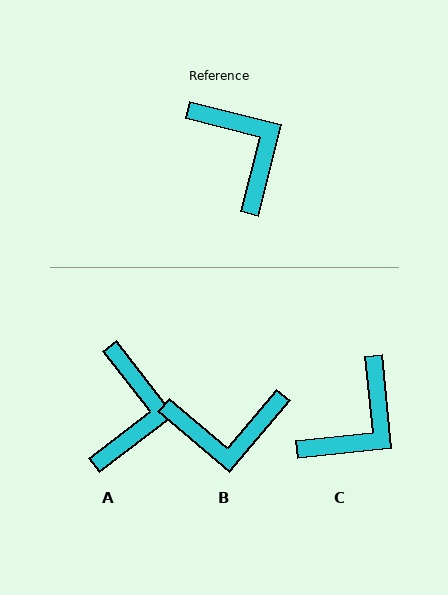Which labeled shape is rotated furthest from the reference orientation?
B, about 116 degrees away.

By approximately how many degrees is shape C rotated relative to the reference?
Approximately 70 degrees clockwise.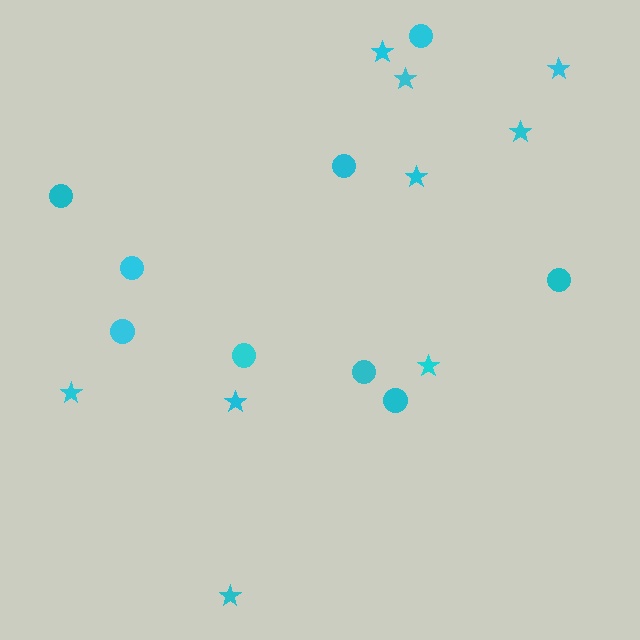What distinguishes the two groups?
There are 2 groups: one group of stars (9) and one group of circles (9).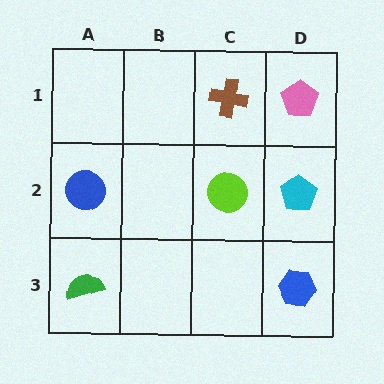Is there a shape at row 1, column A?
No, that cell is empty.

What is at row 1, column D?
A pink pentagon.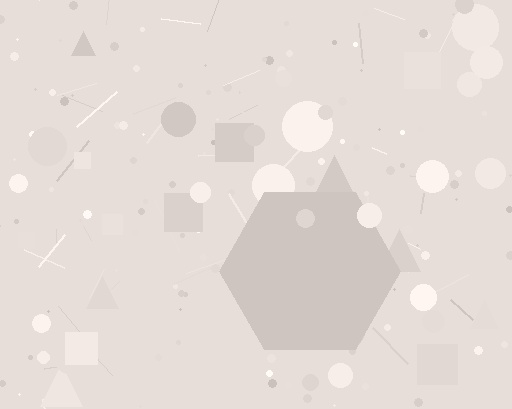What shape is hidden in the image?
A hexagon is hidden in the image.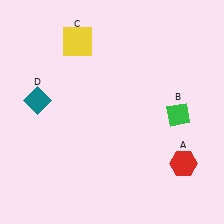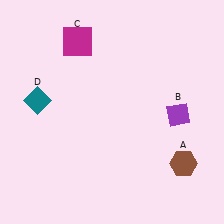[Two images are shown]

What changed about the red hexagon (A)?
In Image 1, A is red. In Image 2, it changed to brown.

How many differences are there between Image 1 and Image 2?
There are 3 differences between the two images.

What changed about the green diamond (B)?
In Image 1, B is green. In Image 2, it changed to purple.